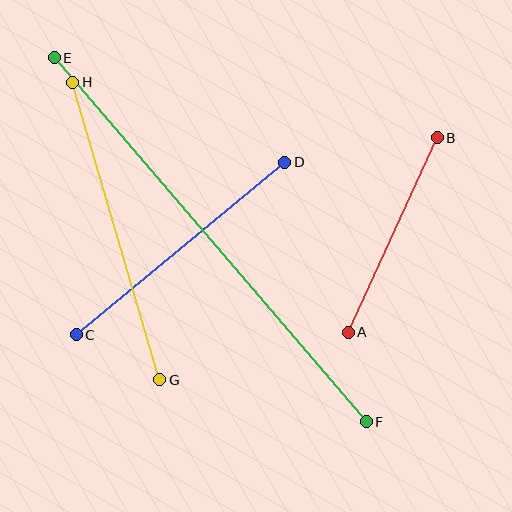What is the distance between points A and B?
The distance is approximately 214 pixels.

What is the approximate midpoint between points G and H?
The midpoint is at approximately (116, 231) pixels.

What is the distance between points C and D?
The distance is approximately 270 pixels.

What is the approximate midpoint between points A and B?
The midpoint is at approximately (393, 235) pixels.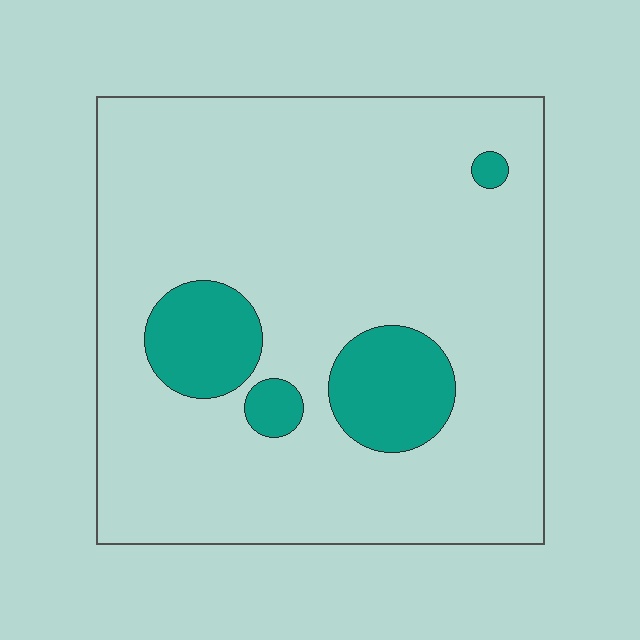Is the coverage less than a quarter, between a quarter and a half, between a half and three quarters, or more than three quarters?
Less than a quarter.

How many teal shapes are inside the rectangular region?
4.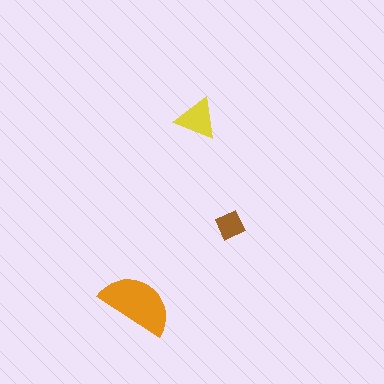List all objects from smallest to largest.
The brown diamond, the yellow triangle, the orange semicircle.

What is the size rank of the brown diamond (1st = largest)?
3rd.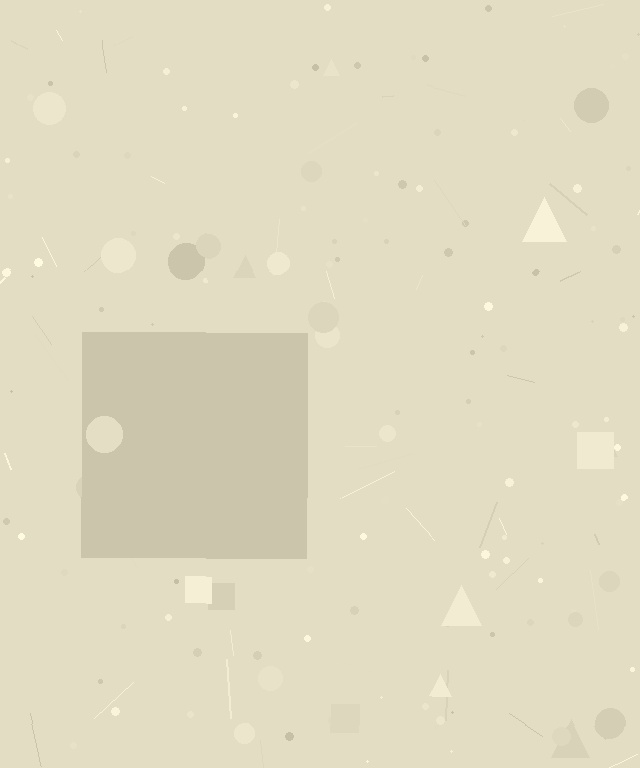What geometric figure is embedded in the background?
A square is embedded in the background.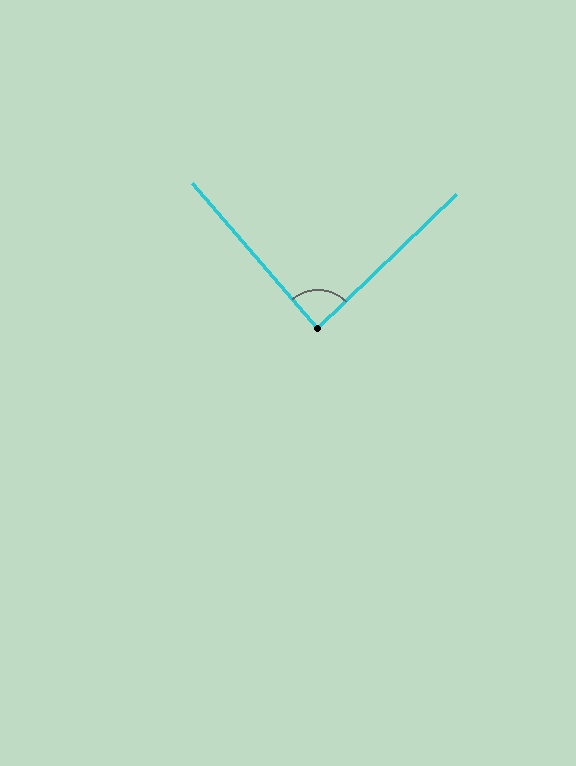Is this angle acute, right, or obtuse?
It is approximately a right angle.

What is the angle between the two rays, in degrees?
Approximately 87 degrees.